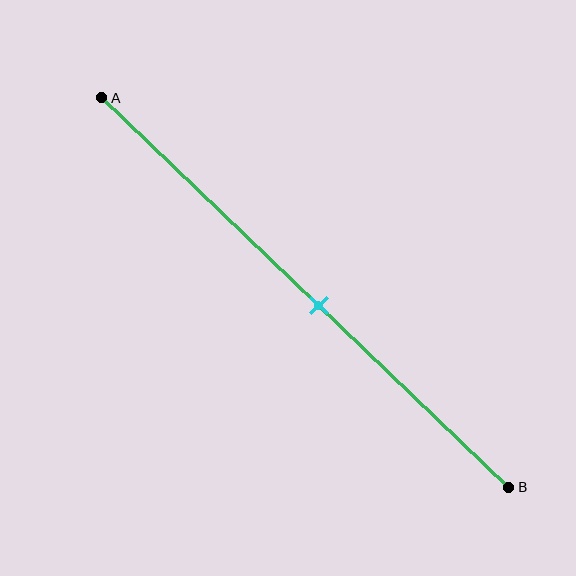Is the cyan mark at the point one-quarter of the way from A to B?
No, the mark is at about 55% from A, not at the 25% one-quarter point.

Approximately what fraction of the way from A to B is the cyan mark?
The cyan mark is approximately 55% of the way from A to B.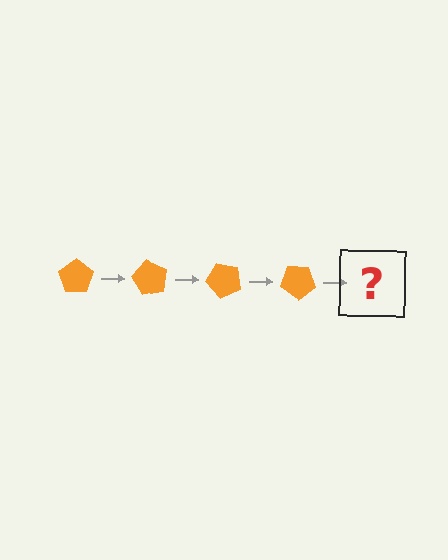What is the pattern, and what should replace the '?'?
The pattern is that the pentagon rotates 60 degrees each step. The '?' should be an orange pentagon rotated 240 degrees.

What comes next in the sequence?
The next element should be an orange pentagon rotated 240 degrees.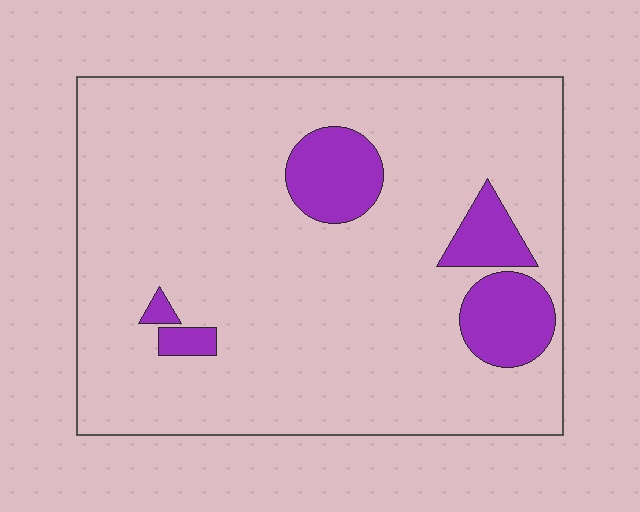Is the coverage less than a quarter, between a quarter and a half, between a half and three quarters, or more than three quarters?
Less than a quarter.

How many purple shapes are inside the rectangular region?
5.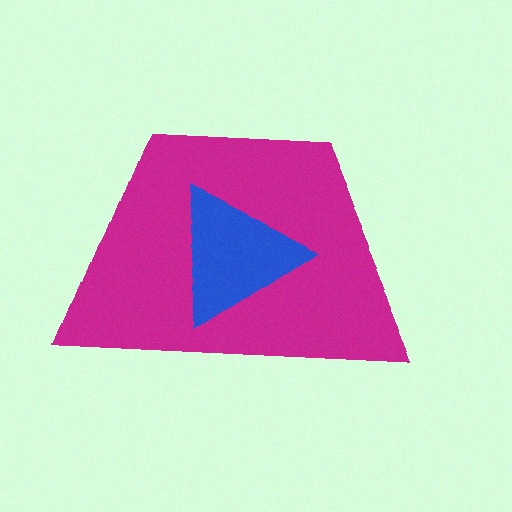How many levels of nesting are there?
2.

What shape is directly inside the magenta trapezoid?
The blue triangle.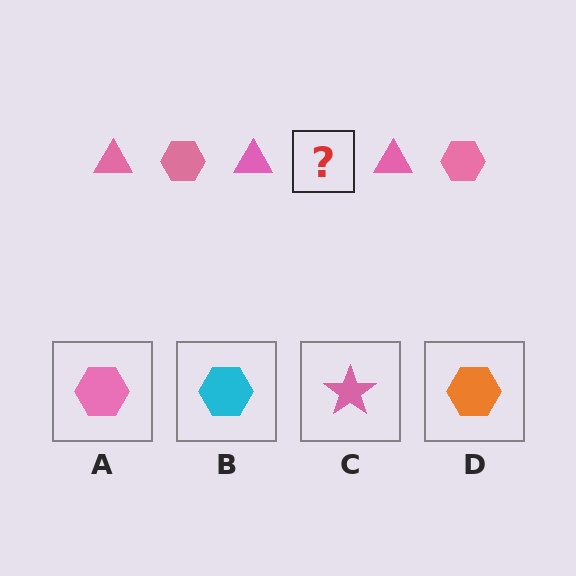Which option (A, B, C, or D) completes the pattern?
A.